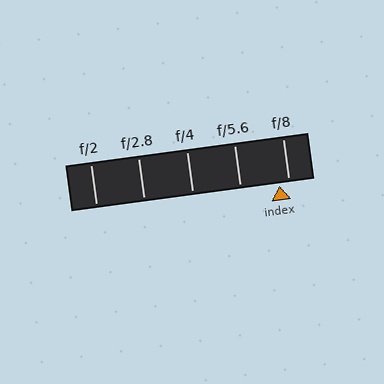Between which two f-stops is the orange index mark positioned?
The index mark is between f/5.6 and f/8.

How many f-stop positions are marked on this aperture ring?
There are 5 f-stop positions marked.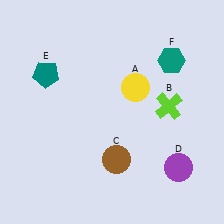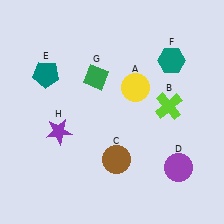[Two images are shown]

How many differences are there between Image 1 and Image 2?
There are 2 differences between the two images.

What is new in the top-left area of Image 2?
A green diamond (G) was added in the top-left area of Image 2.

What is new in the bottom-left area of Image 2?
A purple star (H) was added in the bottom-left area of Image 2.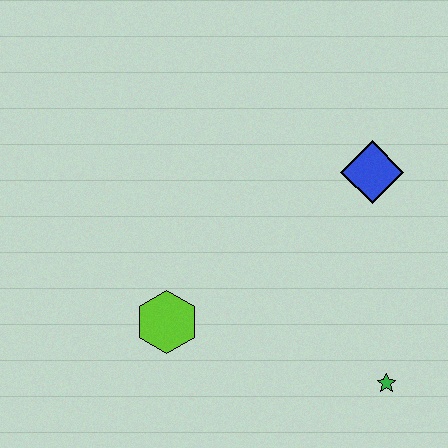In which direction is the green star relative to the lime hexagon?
The green star is to the right of the lime hexagon.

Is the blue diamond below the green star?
No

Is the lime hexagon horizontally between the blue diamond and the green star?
No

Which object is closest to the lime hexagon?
The green star is closest to the lime hexagon.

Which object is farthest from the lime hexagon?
The blue diamond is farthest from the lime hexagon.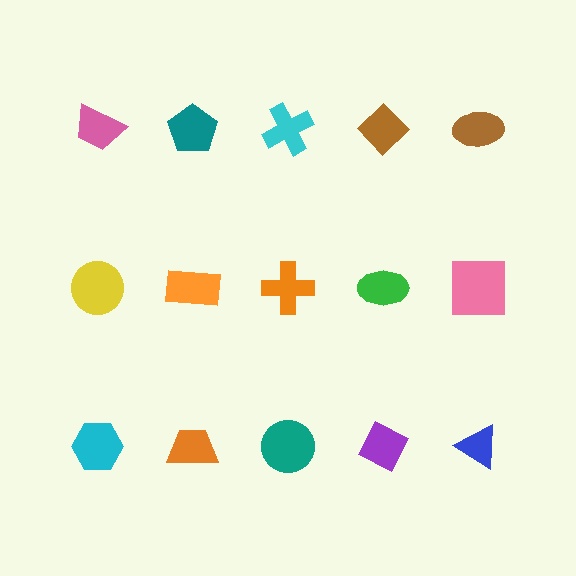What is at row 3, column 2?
An orange trapezoid.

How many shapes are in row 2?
5 shapes.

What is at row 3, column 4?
A purple diamond.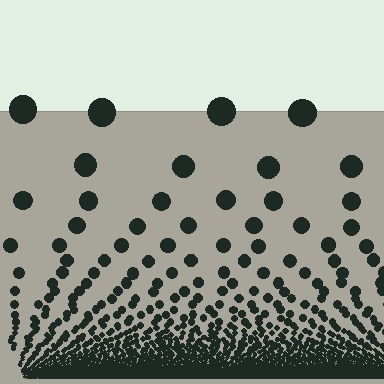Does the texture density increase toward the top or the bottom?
Density increases toward the bottom.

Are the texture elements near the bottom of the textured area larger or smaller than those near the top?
Smaller. The gradient is inverted — elements near the bottom are smaller and denser.